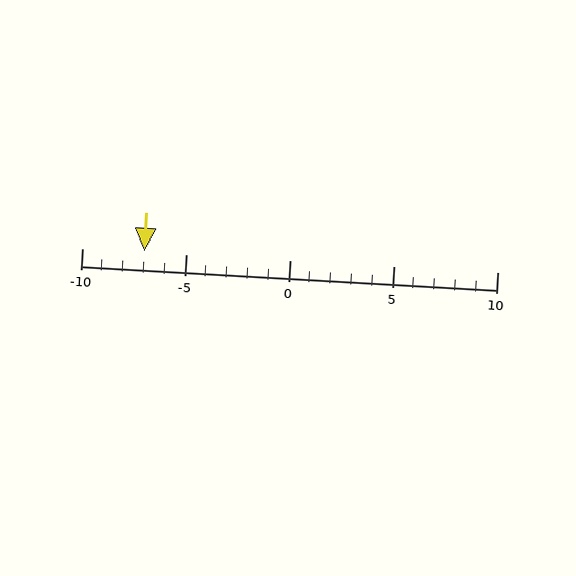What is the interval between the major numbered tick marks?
The major tick marks are spaced 5 units apart.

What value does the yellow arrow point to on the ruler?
The yellow arrow points to approximately -7.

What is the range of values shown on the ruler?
The ruler shows values from -10 to 10.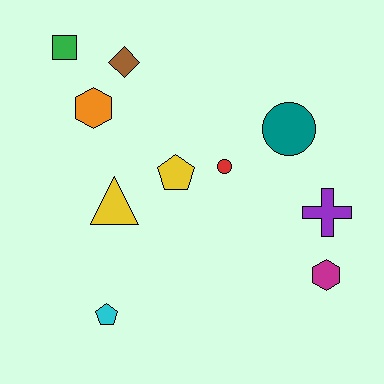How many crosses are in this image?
There is 1 cross.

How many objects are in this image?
There are 10 objects.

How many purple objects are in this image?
There is 1 purple object.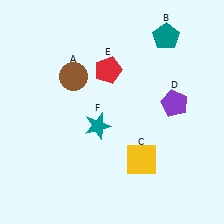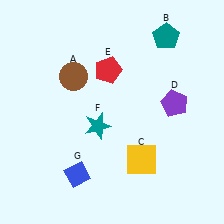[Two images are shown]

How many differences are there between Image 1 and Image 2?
There is 1 difference between the two images.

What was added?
A blue diamond (G) was added in Image 2.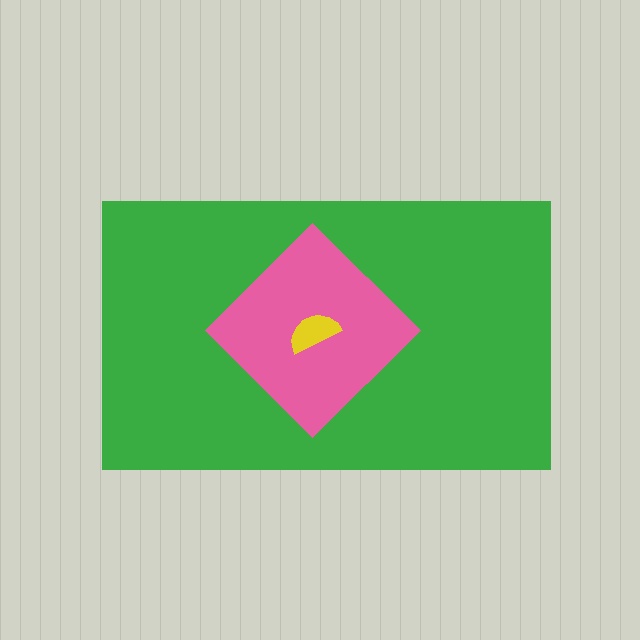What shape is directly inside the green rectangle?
The pink diamond.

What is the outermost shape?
The green rectangle.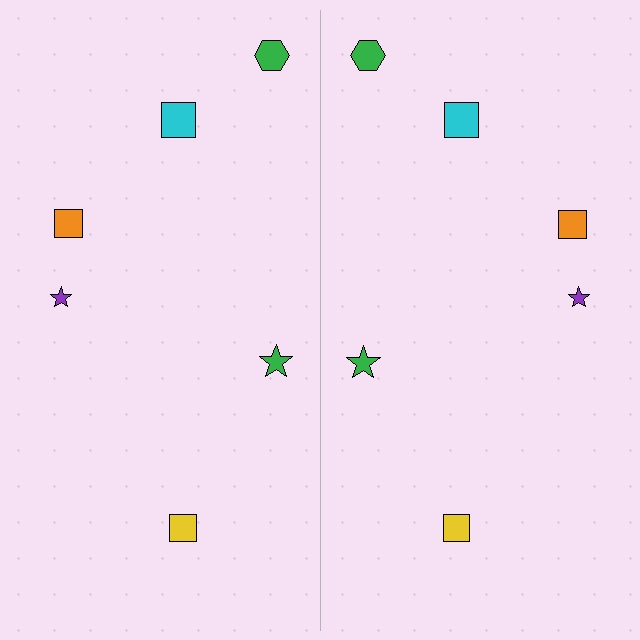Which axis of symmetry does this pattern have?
The pattern has a vertical axis of symmetry running through the center of the image.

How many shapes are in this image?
There are 12 shapes in this image.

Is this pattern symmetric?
Yes, this pattern has bilateral (reflection) symmetry.